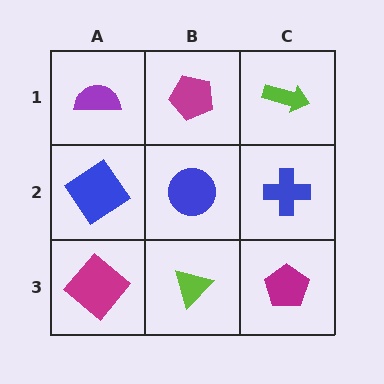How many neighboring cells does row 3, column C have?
2.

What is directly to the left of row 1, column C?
A magenta pentagon.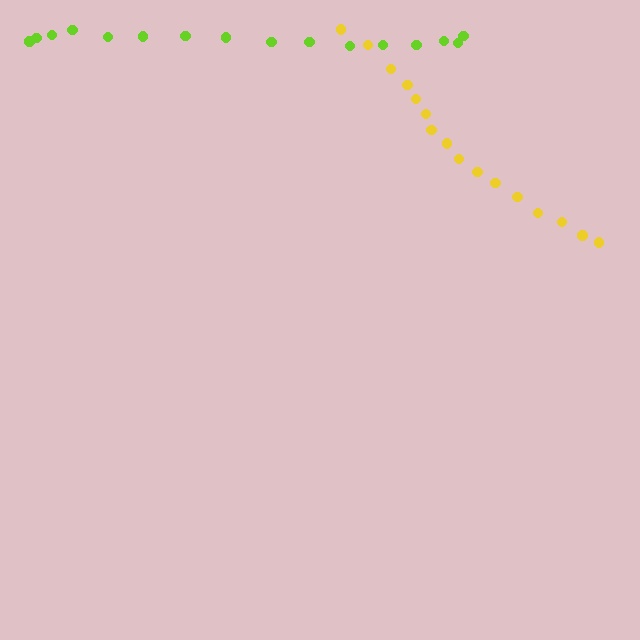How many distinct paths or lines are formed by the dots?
There are 2 distinct paths.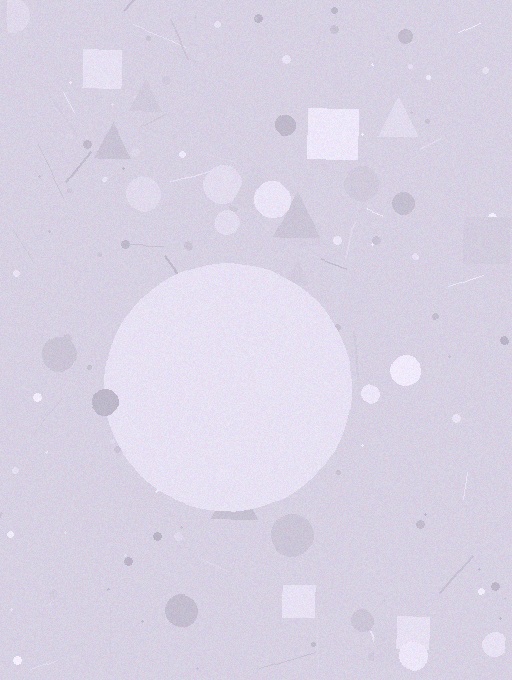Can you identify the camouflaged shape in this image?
The camouflaged shape is a circle.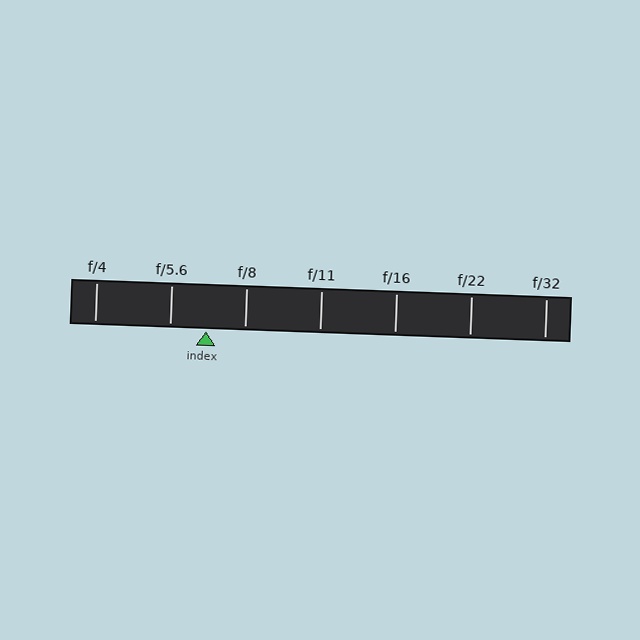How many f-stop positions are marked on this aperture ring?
There are 7 f-stop positions marked.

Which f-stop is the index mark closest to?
The index mark is closest to f/5.6.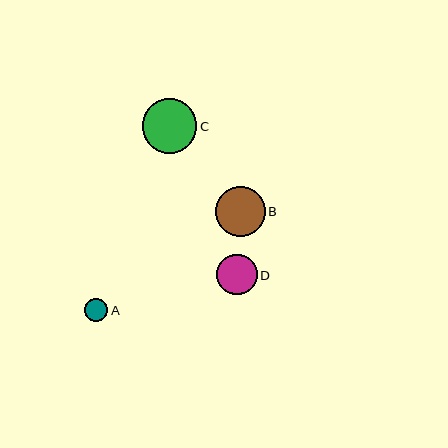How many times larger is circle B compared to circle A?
Circle B is approximately 2.2 times the size of circle A.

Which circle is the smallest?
Circle A is the smallest with a size of approximately 23 pixels.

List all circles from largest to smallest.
From largest to smallest: C, B, D, A.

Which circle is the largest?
Circle C is the largest with a size of approximately 54 pixels.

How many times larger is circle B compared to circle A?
Circle B is approximately 2.2 times the size of circle A.